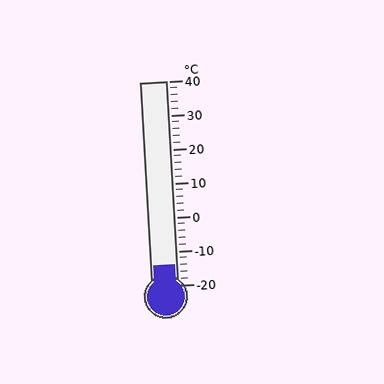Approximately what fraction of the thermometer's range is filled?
The thermometer is filled to approximately 10% of its range.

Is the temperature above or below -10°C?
The temperature is below -10°C.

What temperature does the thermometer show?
The thermometer shows approximately -14°C.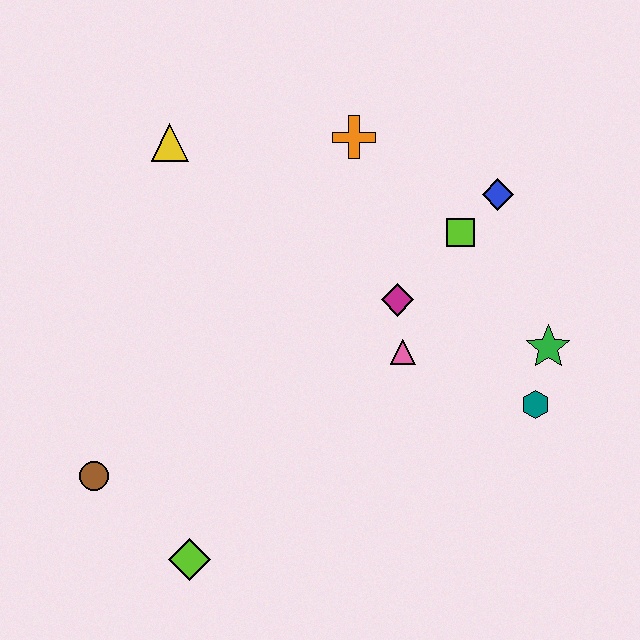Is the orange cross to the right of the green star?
No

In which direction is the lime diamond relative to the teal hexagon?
The lime diamond is to the left of the teal hexagon.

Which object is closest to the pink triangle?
The magenta diamond is closest to the pink triangle.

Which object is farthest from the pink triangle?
The brown circle is farthest from the pink triangle.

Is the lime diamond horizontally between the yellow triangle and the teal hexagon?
Yes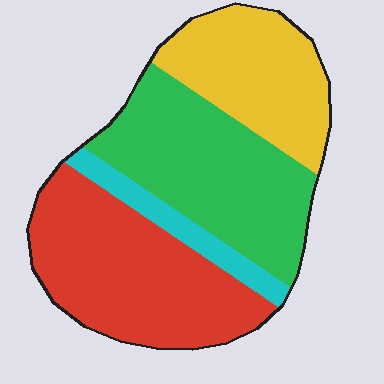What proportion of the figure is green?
Green takes up about one third (1/3) of the figure.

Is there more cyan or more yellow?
Yellow.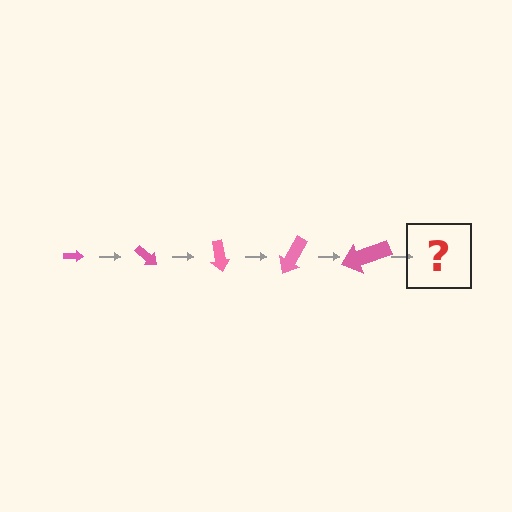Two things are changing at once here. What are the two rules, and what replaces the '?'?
The two rules are that the arrow grows larger each step and it rotates 40 degrees each step. The '?' should be an arrow, larger than the previous one and rotated 200 degrees from the start.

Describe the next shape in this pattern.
It should be an arrow, larger than the previous one and rotated 200 degrees from the start.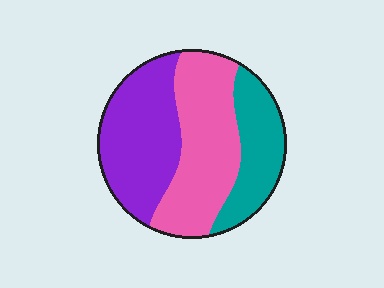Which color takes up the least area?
Teal, at roughly 25%.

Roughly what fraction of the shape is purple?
Purple takes up between a third and a half of the shape.